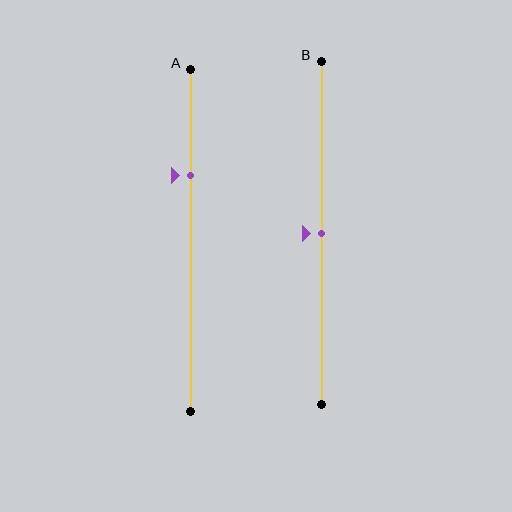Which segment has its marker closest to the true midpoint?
Segment B has its marker closest to the true midpoint.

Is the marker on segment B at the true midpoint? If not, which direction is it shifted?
Yes, the marker on segment B is at the true midpoint.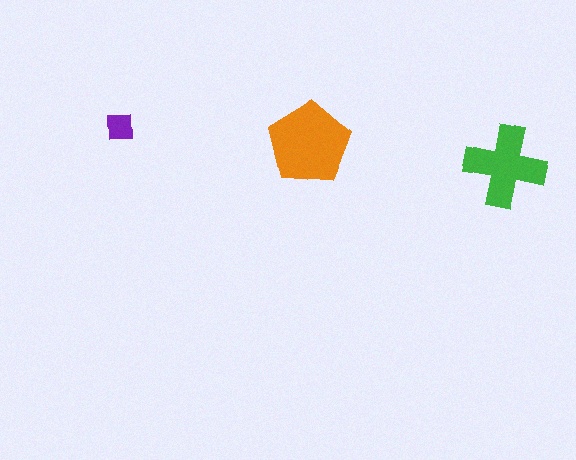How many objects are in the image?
There are 3 objects in the image.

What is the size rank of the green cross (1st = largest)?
2nd.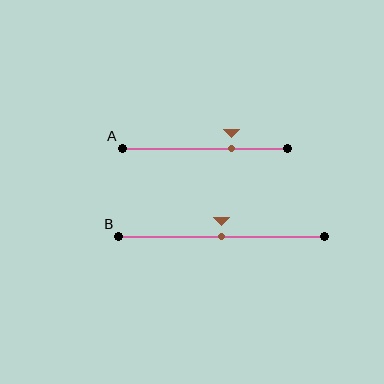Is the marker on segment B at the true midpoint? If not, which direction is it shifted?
Yes, the marker on segment B is at the true midpoint.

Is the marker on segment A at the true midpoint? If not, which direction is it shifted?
No, the marker on segment A is shifted to the right by about 16% of the segment length.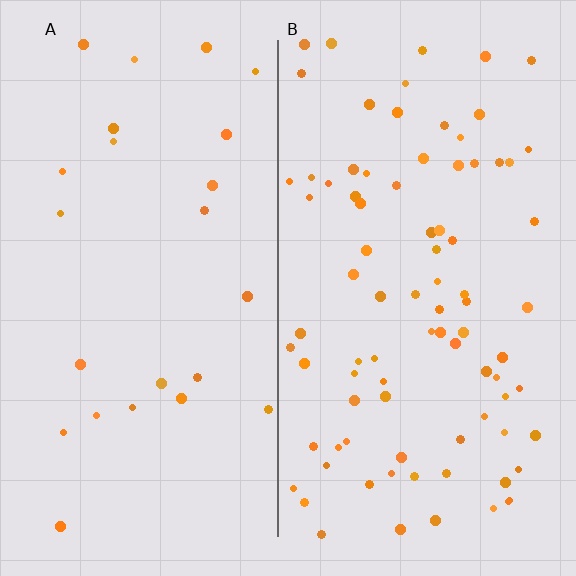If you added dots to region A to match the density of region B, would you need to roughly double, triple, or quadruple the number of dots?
Approximately quadruple.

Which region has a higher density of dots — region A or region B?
B (the right).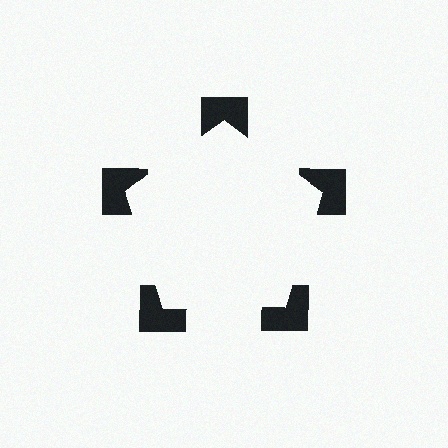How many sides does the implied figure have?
5 sides.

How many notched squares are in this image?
There are 5 — one at each vertex of the illusory pentagon.